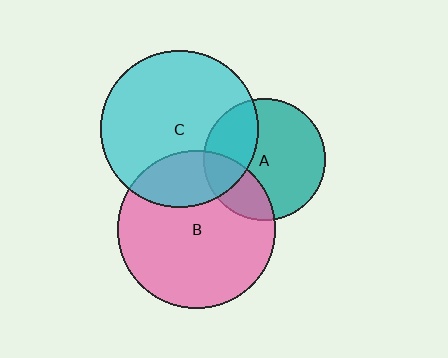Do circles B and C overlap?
Yes.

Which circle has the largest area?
Circle C (cyan).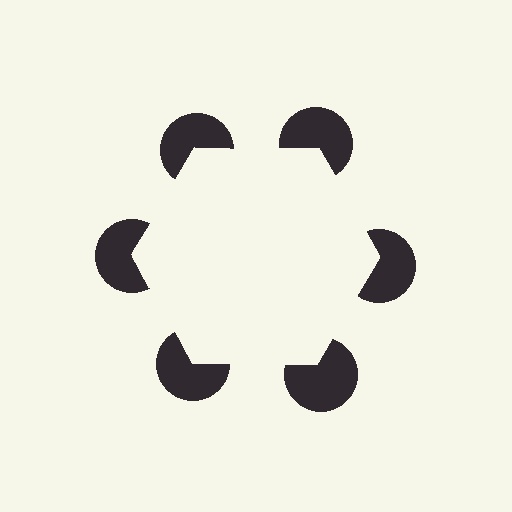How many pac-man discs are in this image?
There are 6 — one at each vertex of the illusory hexagon.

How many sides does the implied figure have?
6 sides.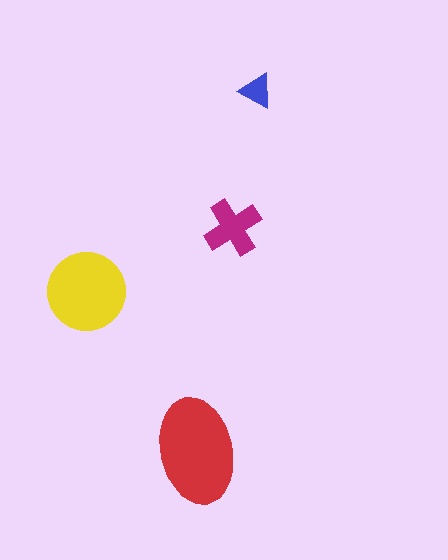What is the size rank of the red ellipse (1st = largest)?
1st.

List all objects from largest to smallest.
The red ellipse, the yellow circle, the magenta cross, the blue triangle.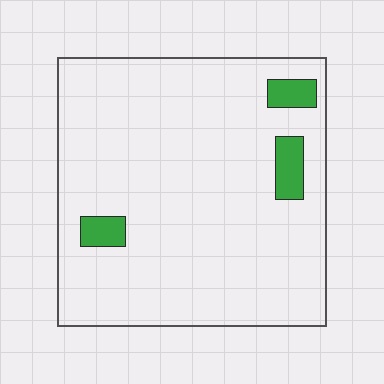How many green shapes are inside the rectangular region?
3.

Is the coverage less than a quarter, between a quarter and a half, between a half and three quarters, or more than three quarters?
Less than a quarter.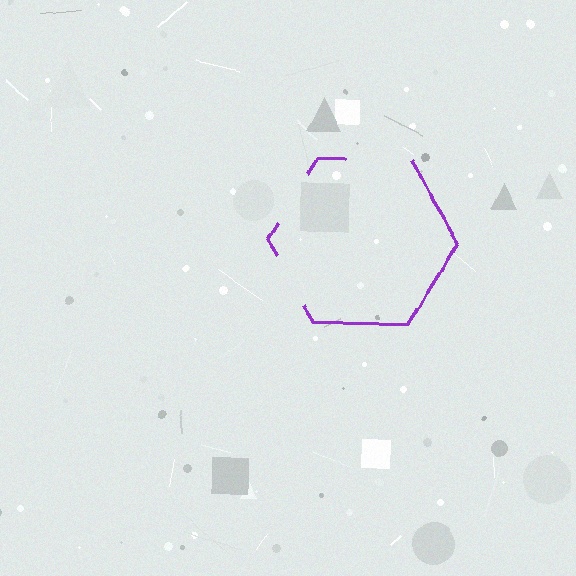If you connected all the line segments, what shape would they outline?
They would outline a hexagon.